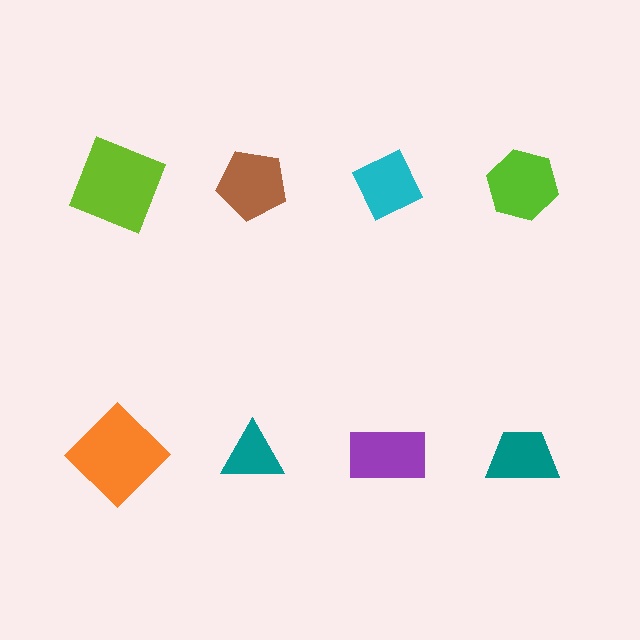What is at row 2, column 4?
A teal trapezoid.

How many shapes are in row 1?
4 shapes.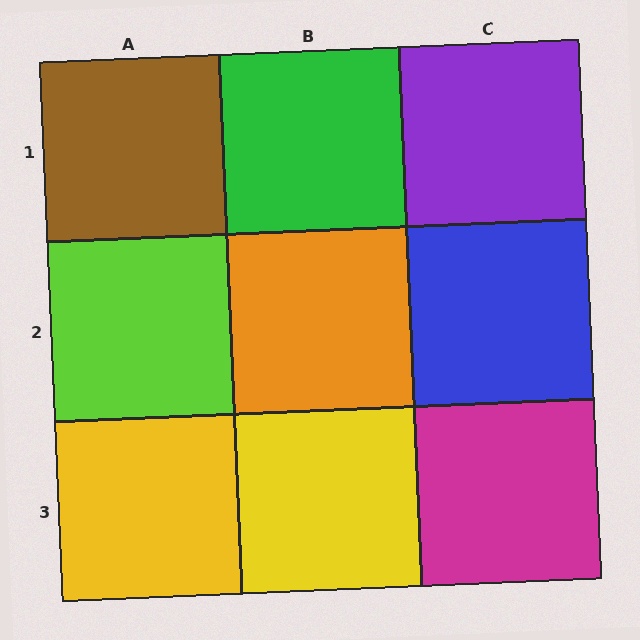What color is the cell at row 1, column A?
Brown.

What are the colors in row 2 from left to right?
Lime, orange, blue.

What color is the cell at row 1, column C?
Purple.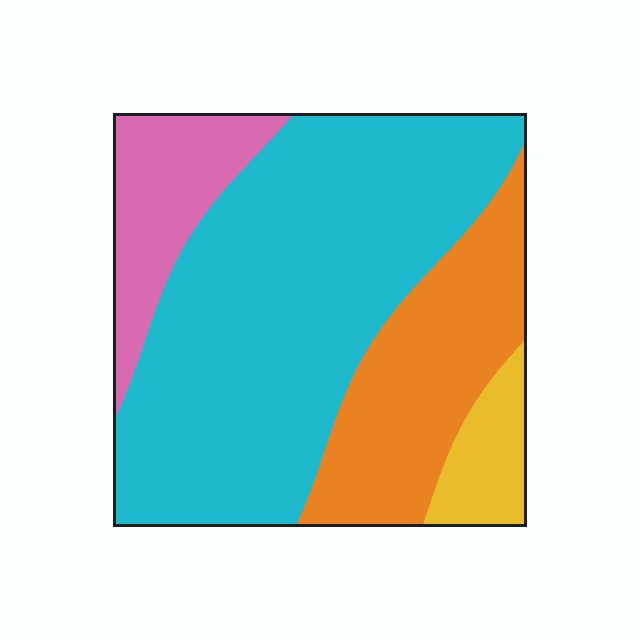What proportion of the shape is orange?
Orange takes up about one quarter (1/4) of the shape.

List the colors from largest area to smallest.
From largest to smallest: cyan, orange, pink, yellow.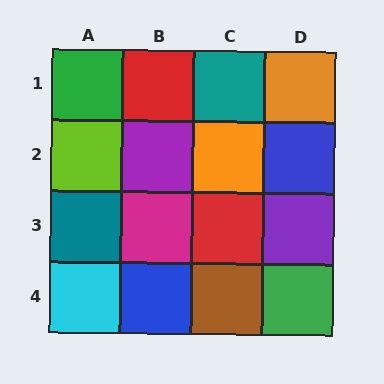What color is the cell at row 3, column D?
Purple.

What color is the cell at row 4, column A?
Cyan.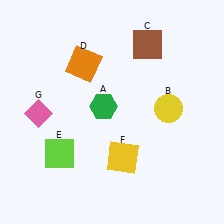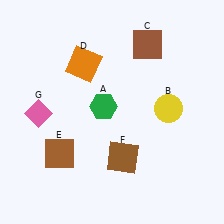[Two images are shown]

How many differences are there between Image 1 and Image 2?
There are 2 differences between the two images.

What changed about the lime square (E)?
In Image 1, E is lime. In Image 2, it changed to brown.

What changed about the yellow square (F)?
In Image 1, F is yellow. In Image 2, it changed to brown.